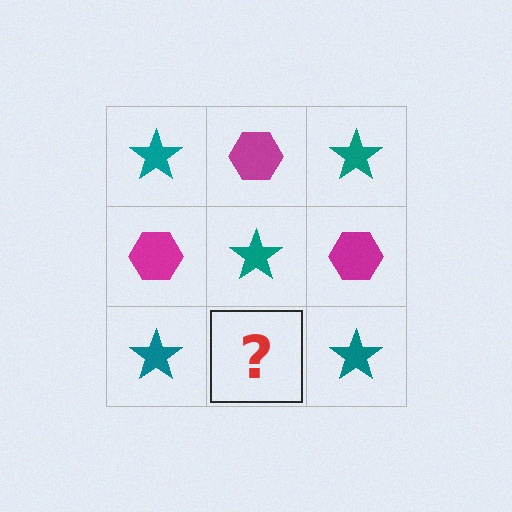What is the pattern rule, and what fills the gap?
The rule is that it alternates teal star and magenta hexagon in a checkerboard pattern. The gap should be filled with a magenta hexagon.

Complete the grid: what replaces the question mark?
The question mark should be replaced with a magenta hexagon.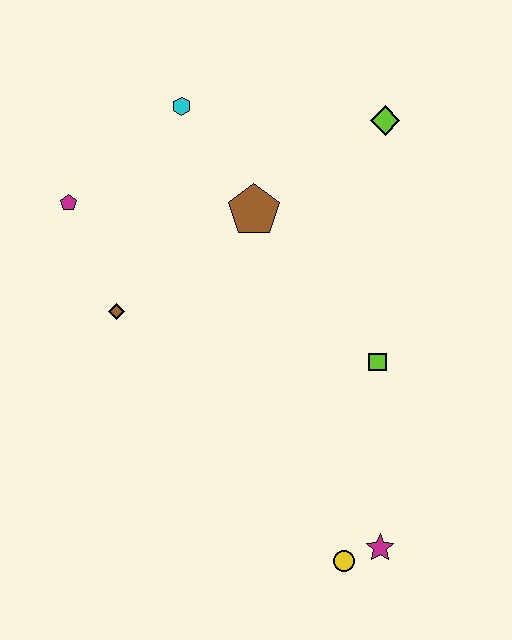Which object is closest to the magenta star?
The yellow circle is closest to the magenta star.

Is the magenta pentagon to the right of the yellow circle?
No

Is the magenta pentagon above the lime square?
Yes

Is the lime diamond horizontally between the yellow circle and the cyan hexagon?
No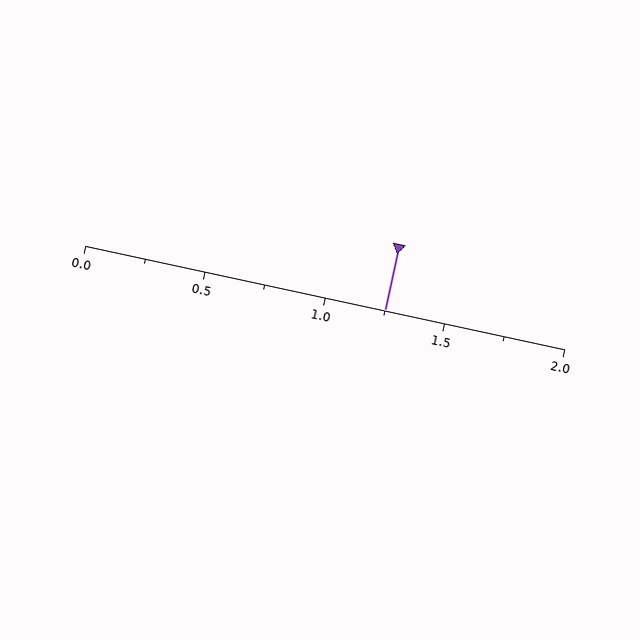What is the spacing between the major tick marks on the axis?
The major ticks are spaced 0.5 apart.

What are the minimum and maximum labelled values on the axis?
The axis runs from 0.0 to 2.0.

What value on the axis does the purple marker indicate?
The marker indicates approximately 1.25.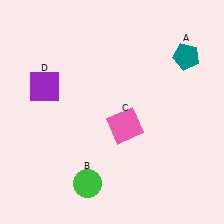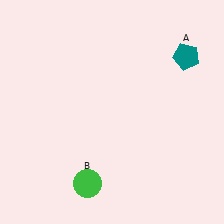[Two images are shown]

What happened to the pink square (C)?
The pink square (C) was removed in Image 2. It was in the bottom-right area of Image 1.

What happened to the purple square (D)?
The purple square (D) was removed in Image 2. It was in the top-left area of Image 1.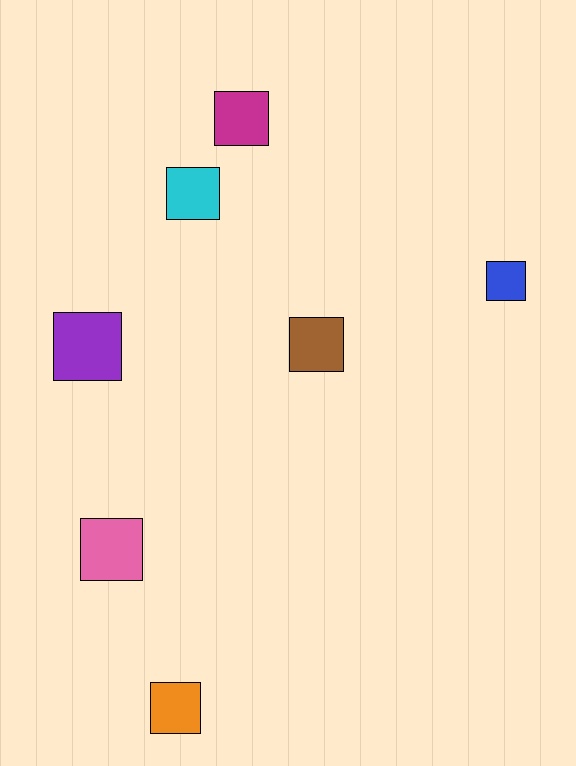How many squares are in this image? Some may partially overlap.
There are 7 squares.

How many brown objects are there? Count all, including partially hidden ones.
There is 1 brown object.